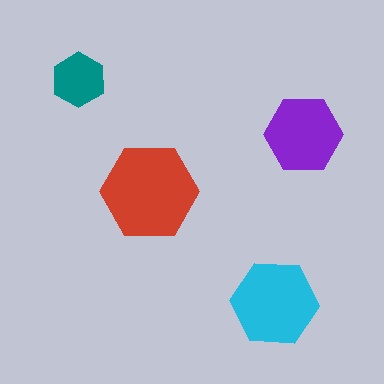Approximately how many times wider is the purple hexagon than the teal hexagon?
About 1.5 times wider.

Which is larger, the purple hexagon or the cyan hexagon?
The cyan one.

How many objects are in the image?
There are 4 objects in the image.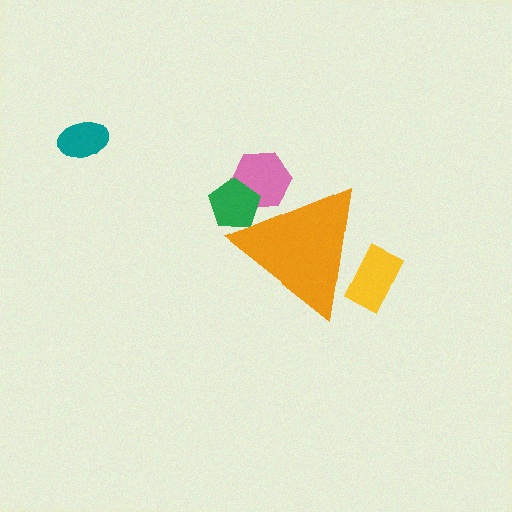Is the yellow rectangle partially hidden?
Yes, the yellow rectangle is partially hidden behind the orange triangle.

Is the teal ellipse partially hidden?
No, the teal ellipse is fully visible.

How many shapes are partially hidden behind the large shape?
3 shapes are partially hidden.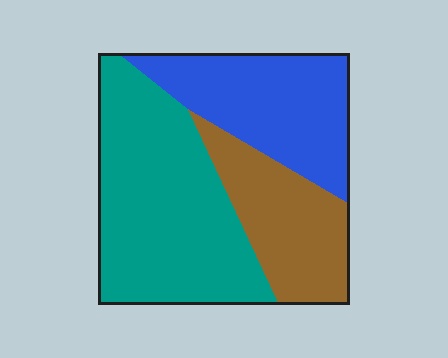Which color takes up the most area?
Teal, at roughly 45%.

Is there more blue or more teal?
Teal.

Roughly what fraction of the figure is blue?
Blue covers roughly 30% of the figure.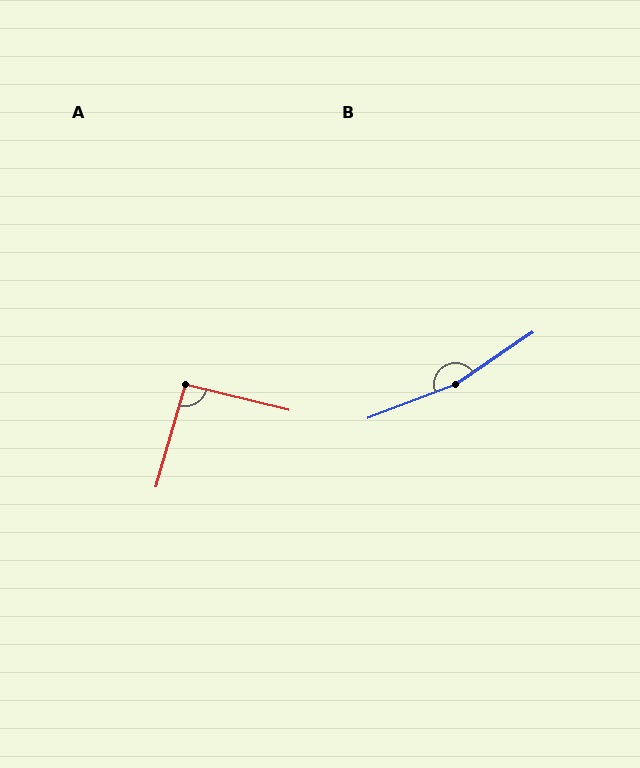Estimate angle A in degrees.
Approximately 92 degrees.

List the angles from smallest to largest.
A (92°), B (167°).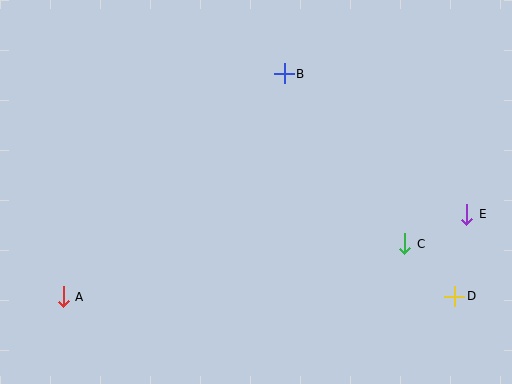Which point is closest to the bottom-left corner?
Point A is closest to the bottom-left corner.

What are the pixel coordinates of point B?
Point B is at (284, 74).